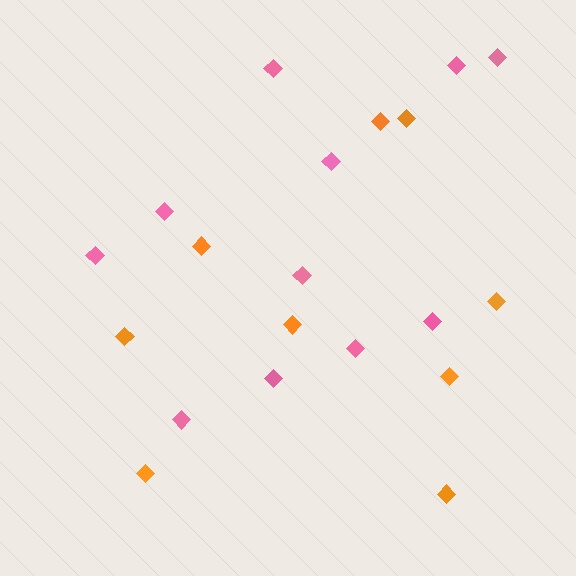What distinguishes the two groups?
There are 2 groups: one group of pink diamonds (11) and one group of orange diamonds (9).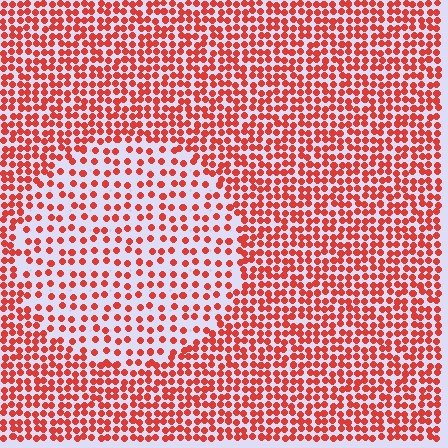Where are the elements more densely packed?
The elements are more densely packed outside the circle boundary.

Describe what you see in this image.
The image contains small red elements arranged at two different densities. A circle-shaped region is visible where the elements are less densely packed than the surrounding area.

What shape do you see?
I see a circle.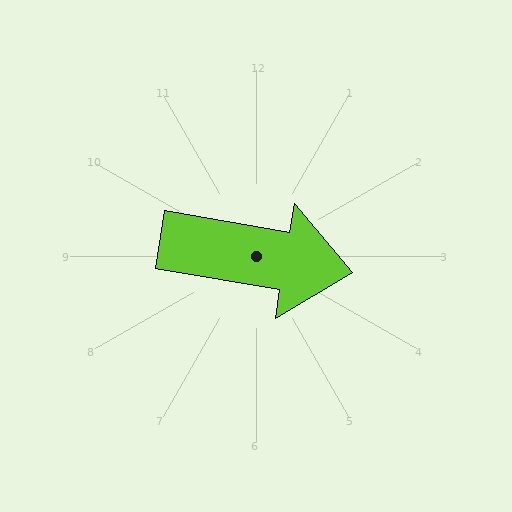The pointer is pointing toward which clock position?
Roughly 3 o'clock.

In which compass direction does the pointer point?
East.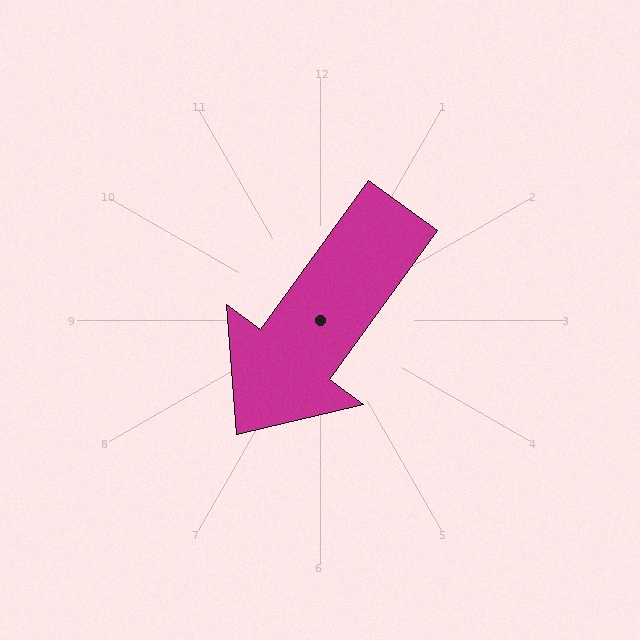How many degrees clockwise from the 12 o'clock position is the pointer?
Approximately 216 degrees.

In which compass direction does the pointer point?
Southwest.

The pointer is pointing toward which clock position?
Roughly 7 o'clock.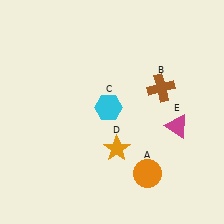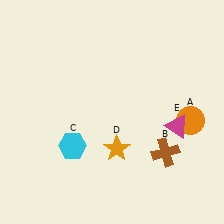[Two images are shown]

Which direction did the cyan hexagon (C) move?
The cyan hexagon (C) moved down.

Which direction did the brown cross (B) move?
The brown cross (B) moved down.